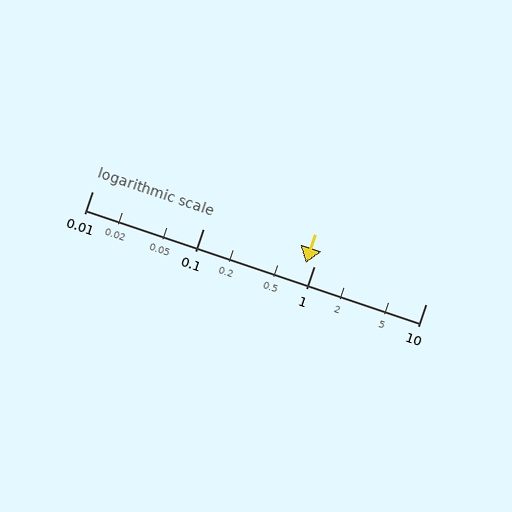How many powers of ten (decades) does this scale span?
The scale spans 3 decades, from 0.01 to 10.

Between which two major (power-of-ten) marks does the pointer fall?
The pointer is between 0.1 and 1.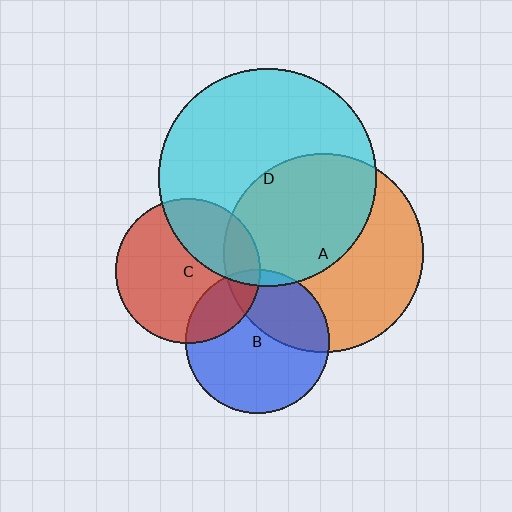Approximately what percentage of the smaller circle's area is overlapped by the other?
Approximately 35%.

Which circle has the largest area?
Circle D (cyan).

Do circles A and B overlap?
Yes.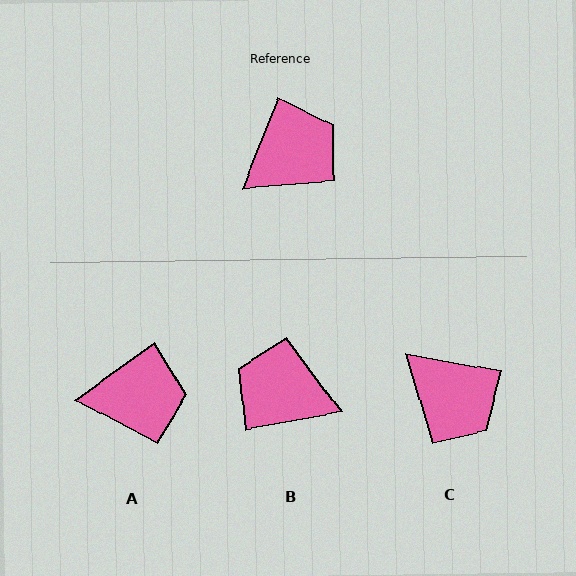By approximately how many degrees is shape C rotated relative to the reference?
Approximately 78 degrees clockwise.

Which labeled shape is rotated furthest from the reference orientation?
B, about 122 degrees away.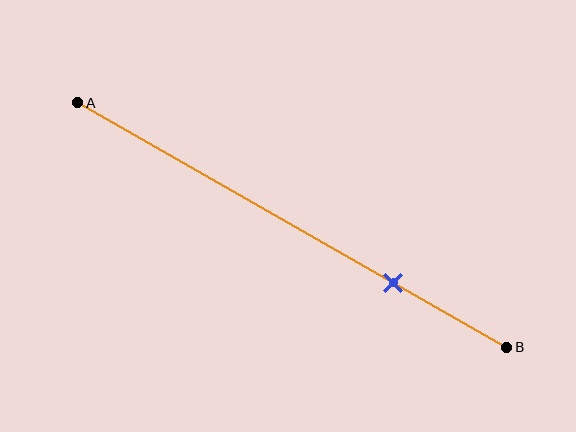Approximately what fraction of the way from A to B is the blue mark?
The blue mark is approximately 75% of the way from A to B.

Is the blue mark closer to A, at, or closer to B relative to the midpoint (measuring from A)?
The blue mark is closer to point B than the midpoint of segment AB.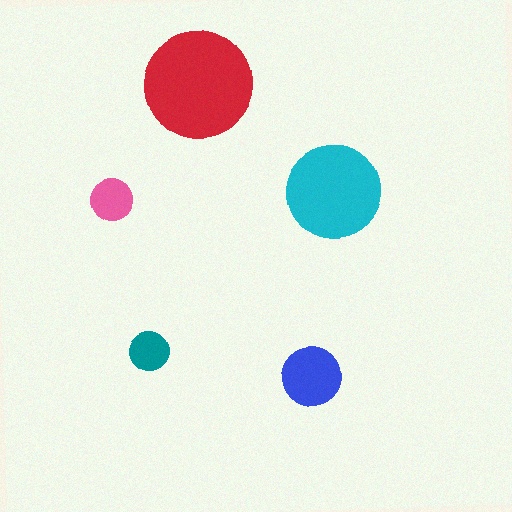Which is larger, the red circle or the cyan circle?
The red one.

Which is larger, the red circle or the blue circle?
The red one.